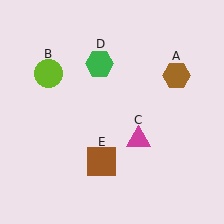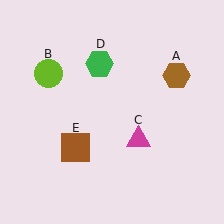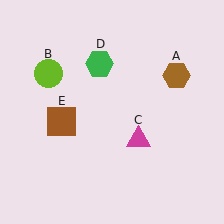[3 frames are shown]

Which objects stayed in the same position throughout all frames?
Brown hexagon (object A) and lime circle (object B) and magenta triangle (object C) and green hexagon (object D) remained stationary.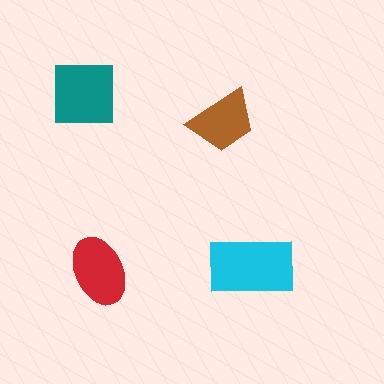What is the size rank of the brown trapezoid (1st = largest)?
4th.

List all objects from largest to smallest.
The cyan rectangle, the teal square, the red ellipse, the brown trapezoid.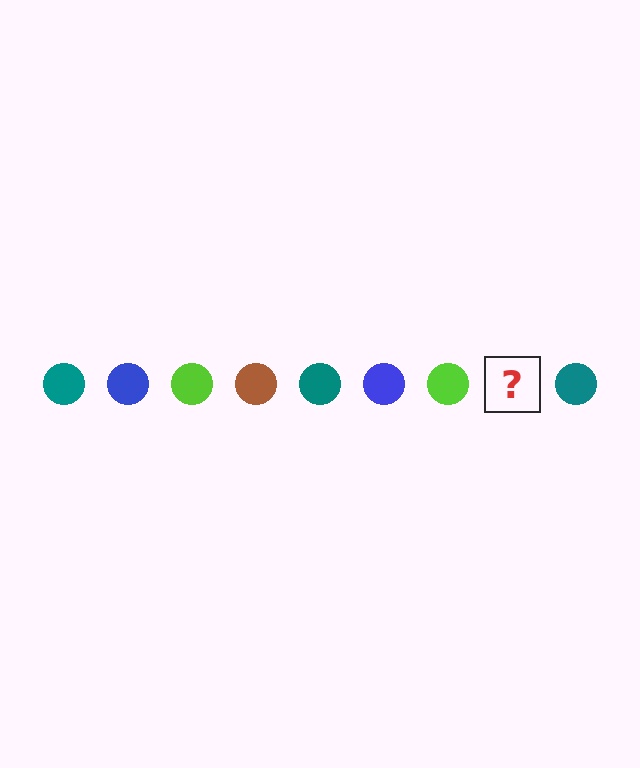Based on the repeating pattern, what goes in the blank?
The blank should be a brown circle.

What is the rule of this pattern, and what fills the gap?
The rule is that the pattern cycles through teal, blue, lime, brown circles. The gap should be filled with a brown circle.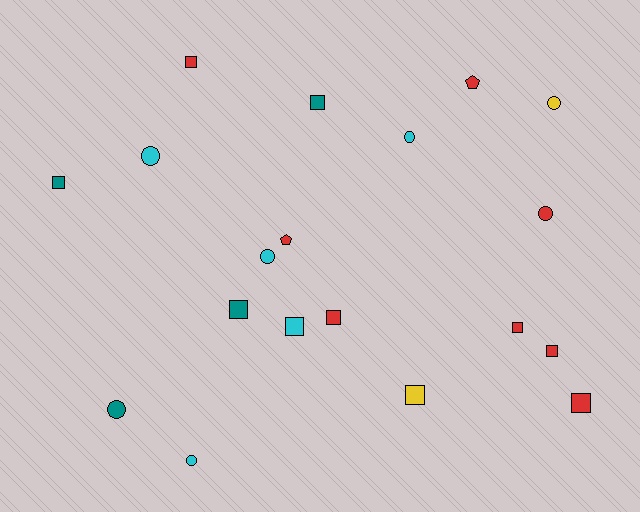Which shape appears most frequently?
Square, with 10 objects.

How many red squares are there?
There are 5 red squares.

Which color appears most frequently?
Red, with 8 objects.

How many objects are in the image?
There are 19 objects.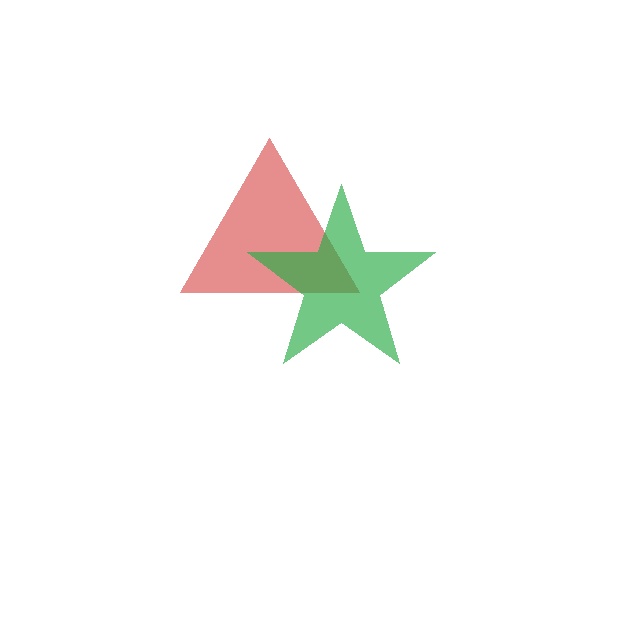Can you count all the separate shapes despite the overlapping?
Yes, there are 2 separate shapes.